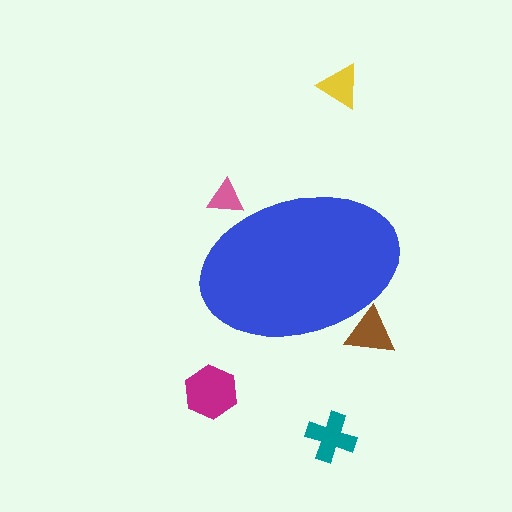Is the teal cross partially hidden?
No, the teal cross is fully visible.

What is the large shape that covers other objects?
A blue ellipse.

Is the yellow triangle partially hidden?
No, the yellow triangle is fully visible.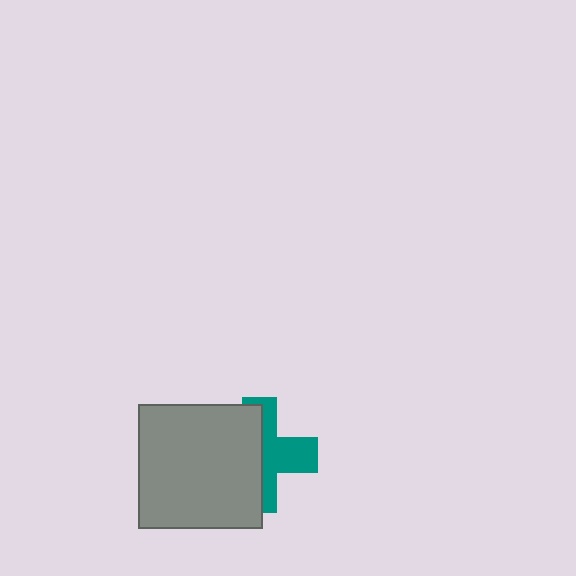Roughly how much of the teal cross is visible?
About half of it is visible (roughly 45%).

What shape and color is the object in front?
The object in front is a gray square.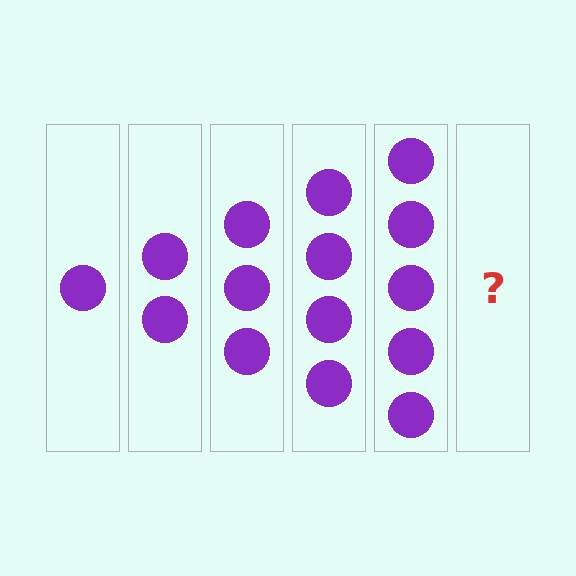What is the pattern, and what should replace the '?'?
The pattern is that each step adds one more circle. The '?' should be 6 circles.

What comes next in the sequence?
The next element should be 6 circles.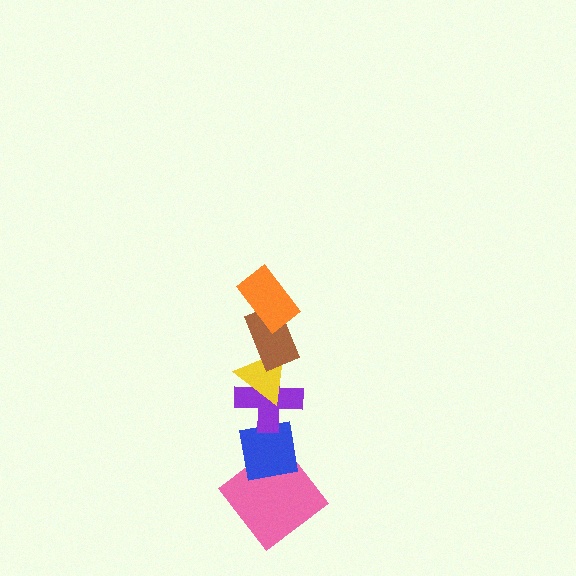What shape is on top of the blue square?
The purple cross is on top of the blue square.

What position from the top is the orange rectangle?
The orange rectangle is 1st from the top.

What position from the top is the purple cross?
The purple cross is 4th from the top.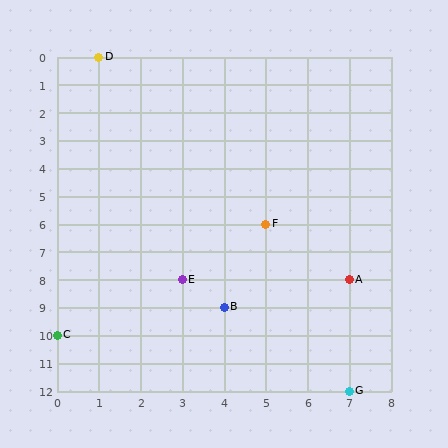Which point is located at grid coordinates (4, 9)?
Point B is at (4, 9).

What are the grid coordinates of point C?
Point C is at grid coordinates (0, 10).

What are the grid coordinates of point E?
Point E is at grid coordinates (3, 8).